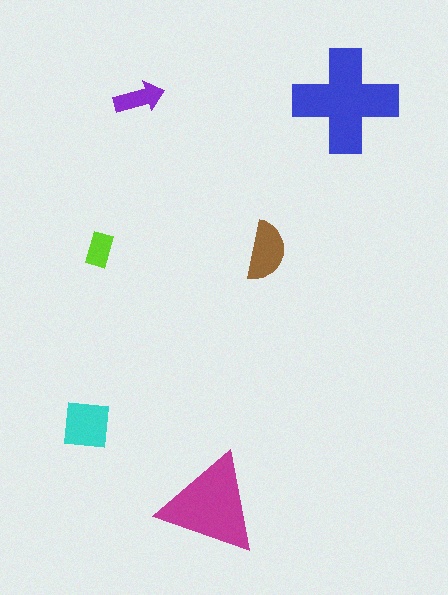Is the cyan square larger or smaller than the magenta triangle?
Smaller.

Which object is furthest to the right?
The blue cross is rightmost.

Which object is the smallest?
The lime rectangle.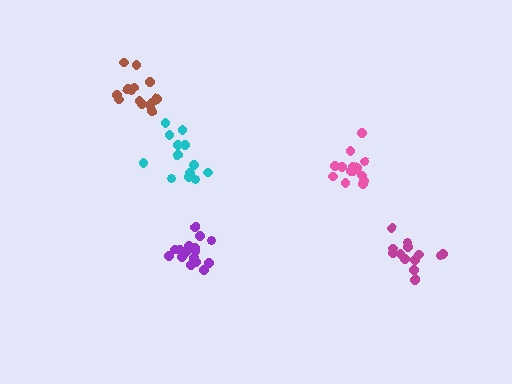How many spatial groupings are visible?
There are 5 spatial groupings.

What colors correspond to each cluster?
The clusters are colored: cyan, brown, magenta, purple, pink.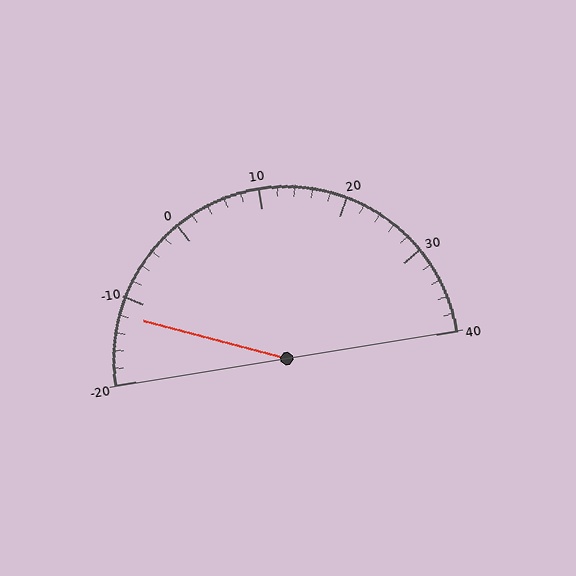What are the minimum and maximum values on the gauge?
The gauge ranges from -20 to 40.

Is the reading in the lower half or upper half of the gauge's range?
The reading is in the lower half of the range (-20 to 40).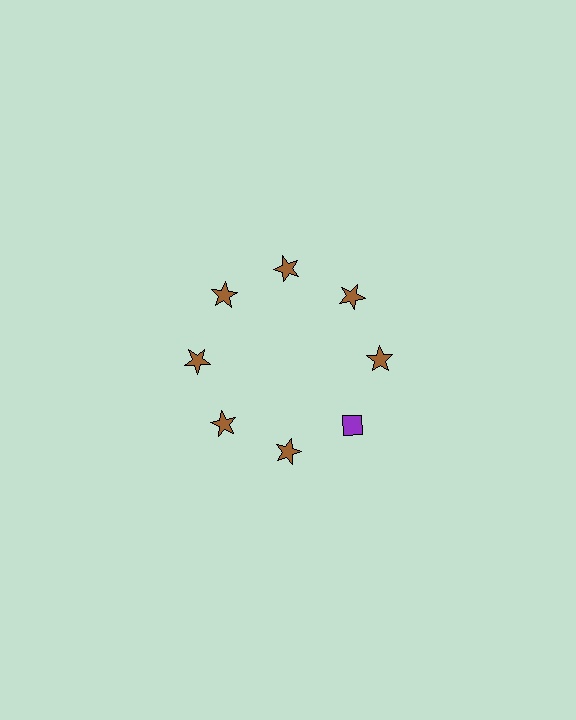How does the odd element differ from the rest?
It differs in both color (purple instead of brown) and shape (diamond instead of star).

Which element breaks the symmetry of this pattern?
The purple diamond at roughly the 4 o'clock position breaks the symmetry. All other shapes are brown stars.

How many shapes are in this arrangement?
There are 8 shapes arranged in a ring pattern.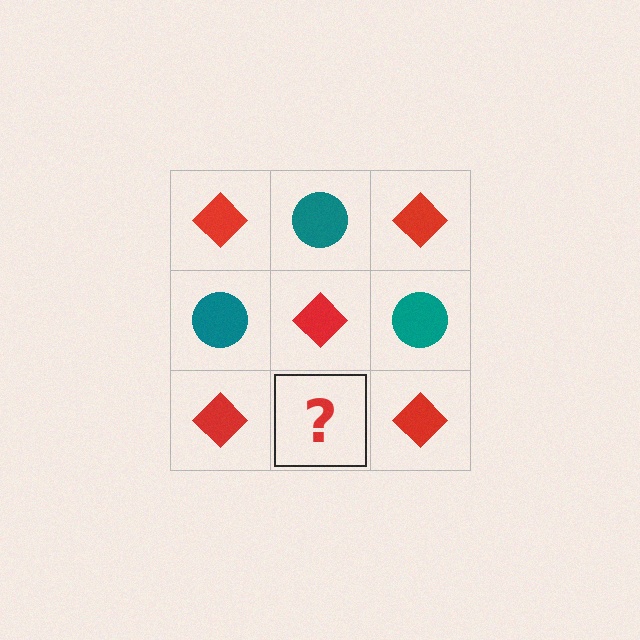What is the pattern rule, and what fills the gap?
The rule is that it alternates red diamond and teal circle in a checkerboard pattern. The gap should be filled with a teal circle.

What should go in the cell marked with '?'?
The missing cell should contain a teal circle.